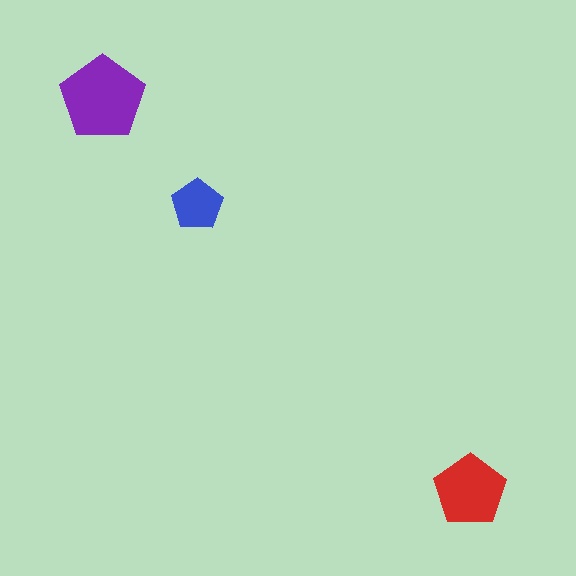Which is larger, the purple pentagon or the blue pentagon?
The purple one.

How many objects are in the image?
There are 3 objects in the image.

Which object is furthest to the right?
The red pentagon is rightmost.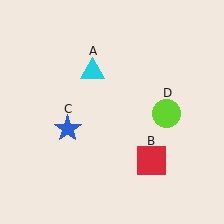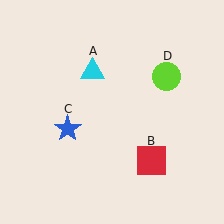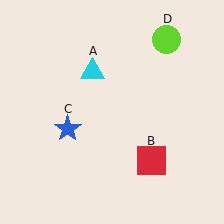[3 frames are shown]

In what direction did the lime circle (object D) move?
The lime circle (object D) moved up.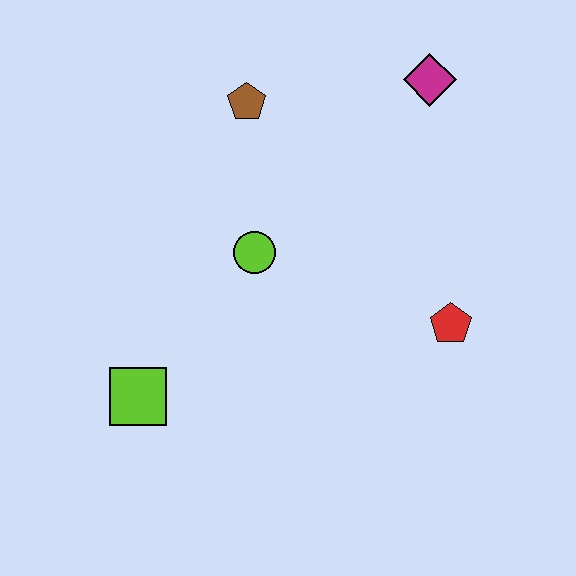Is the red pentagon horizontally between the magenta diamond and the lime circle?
No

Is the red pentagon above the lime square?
Yes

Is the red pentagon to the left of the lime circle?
No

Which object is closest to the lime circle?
The brown pentagon is closest to the lime circle.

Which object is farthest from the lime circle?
The magenta diamond is farthest from the lime circle.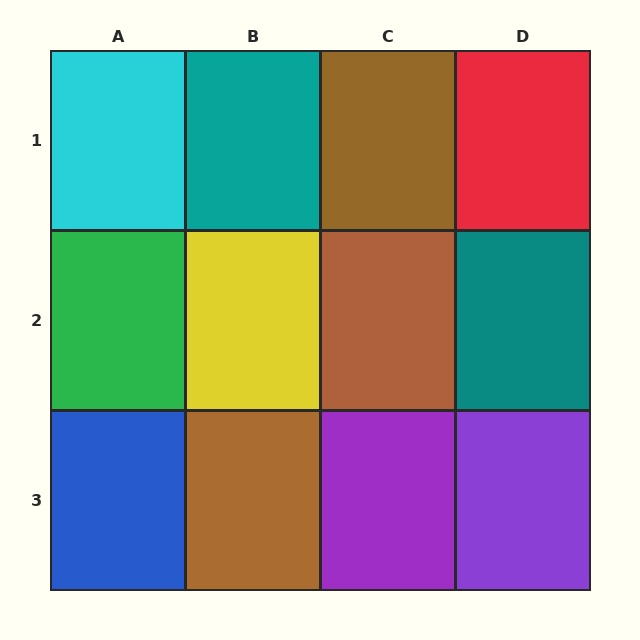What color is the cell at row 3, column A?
Blue.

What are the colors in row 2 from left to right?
Green, yellow, brown, teal.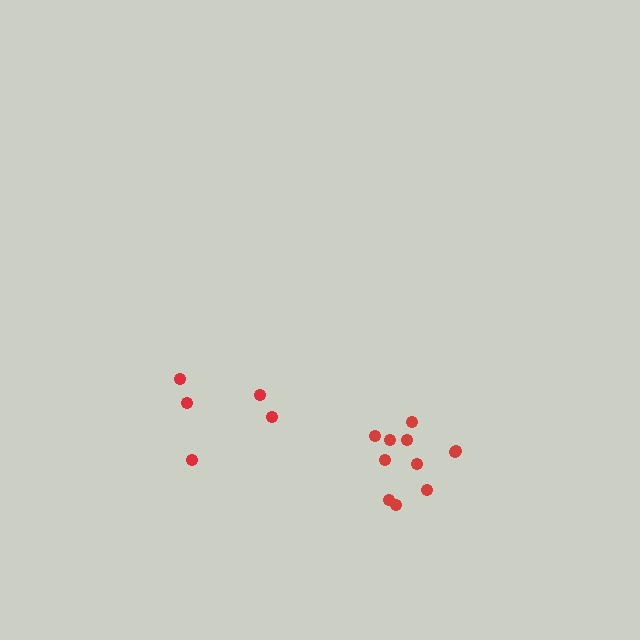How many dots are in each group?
Group 1: 5 dots, Group 2: 11 dots (16 total).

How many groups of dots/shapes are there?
There are 2 groups.